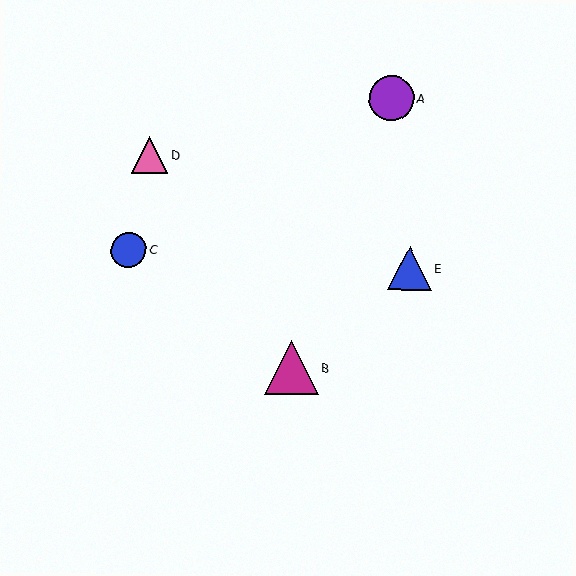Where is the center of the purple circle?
The center of the purple circle is at (391, 98).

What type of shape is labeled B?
Shape B is a magenta triangle.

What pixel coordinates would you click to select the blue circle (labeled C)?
Click at (129, 250) to select the blue circle C.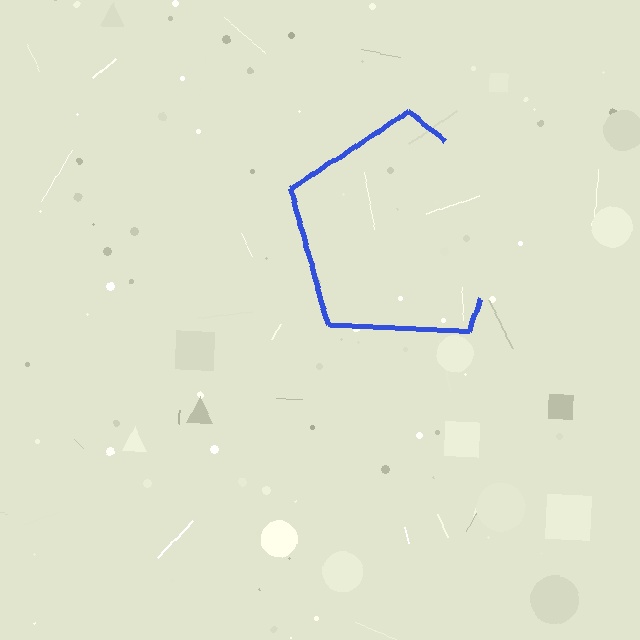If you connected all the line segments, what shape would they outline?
They would outline a pentagon.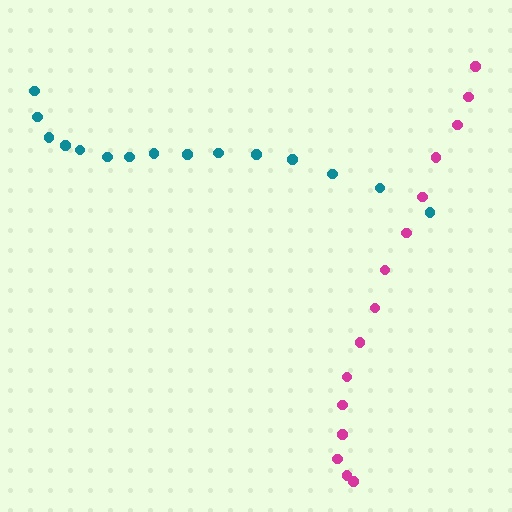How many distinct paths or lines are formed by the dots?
There are 2 distinct paths.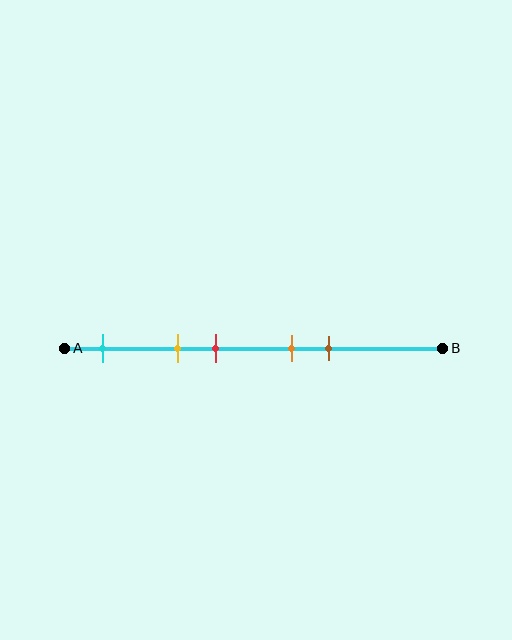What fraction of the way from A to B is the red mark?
The red mark is approximately 40% (0.4) of the way from A to B.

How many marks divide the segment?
There are 5 marks dividing the segment.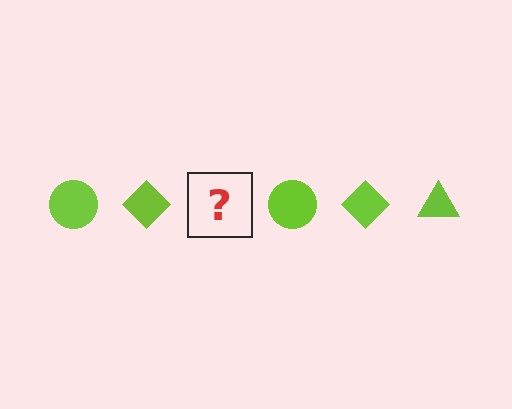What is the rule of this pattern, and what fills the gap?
The rule is that the pattern cycles through circle, diamond, triangle shapes in lime. The gap should be filled with a lime triangle.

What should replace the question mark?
The question mark should be replaced with a lime triangle.